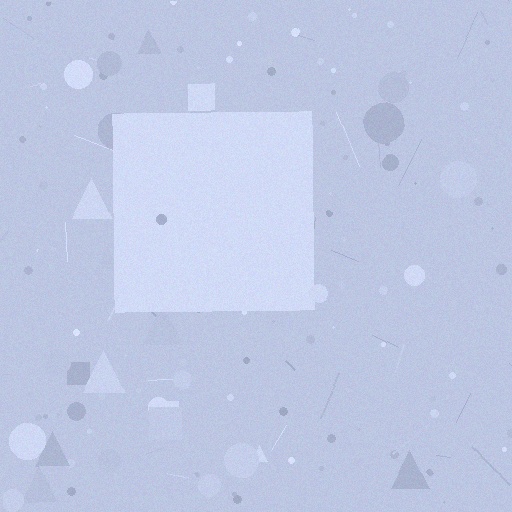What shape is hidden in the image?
A square is hidden in the image.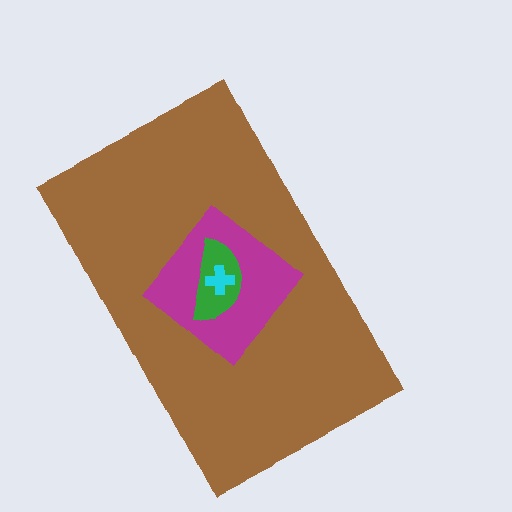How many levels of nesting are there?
4.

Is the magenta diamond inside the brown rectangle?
Yes.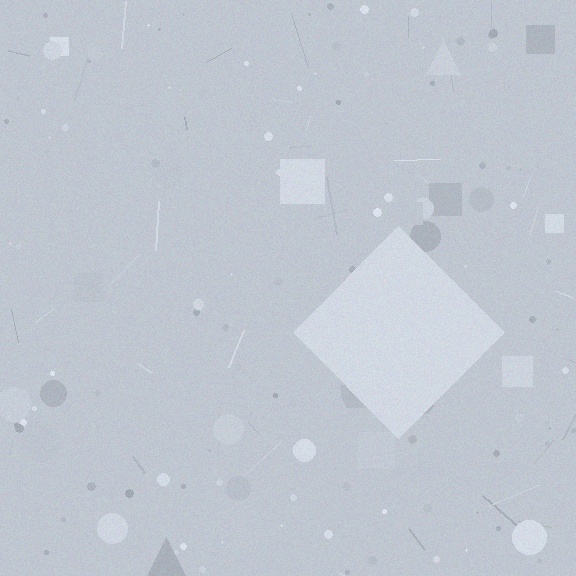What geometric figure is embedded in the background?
A diamond is embedded in the background.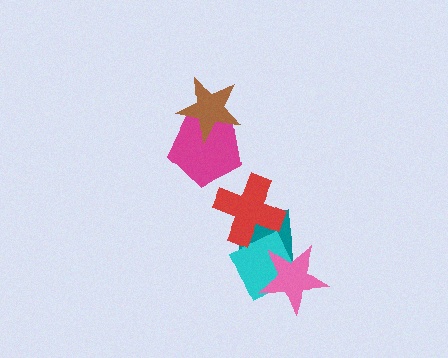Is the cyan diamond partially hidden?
Yes, it is partially covered by another shape.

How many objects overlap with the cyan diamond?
3 objects overlap with the cyan diamond.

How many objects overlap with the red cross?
2 objects overlap with the red cross.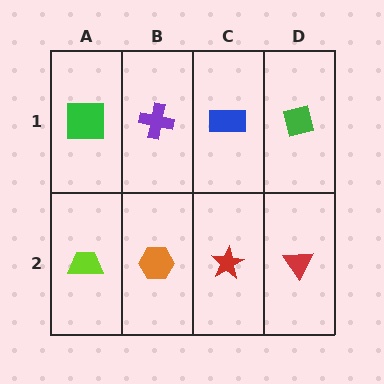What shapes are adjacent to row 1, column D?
A red triangle (row 2, column D), a blue rectangle (row 1, column C).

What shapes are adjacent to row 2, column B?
A purple cross (row 1, column B), a lime trapezoid (row 2, column A), a red star (row 2, column C).